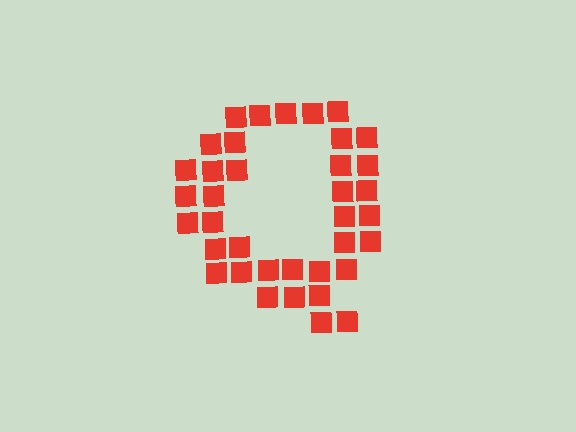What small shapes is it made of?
It is made of small squares.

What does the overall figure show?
The overall figure shows the letter Q.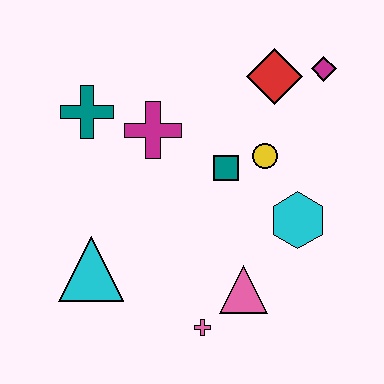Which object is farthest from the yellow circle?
The cyan triangle is farthest from the yellow circle.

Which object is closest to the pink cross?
The pink triangle is closest to the pink cross.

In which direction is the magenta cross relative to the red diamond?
The magenta cross is to the left of the red diamond.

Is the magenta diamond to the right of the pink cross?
Yes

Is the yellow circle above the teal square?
Yes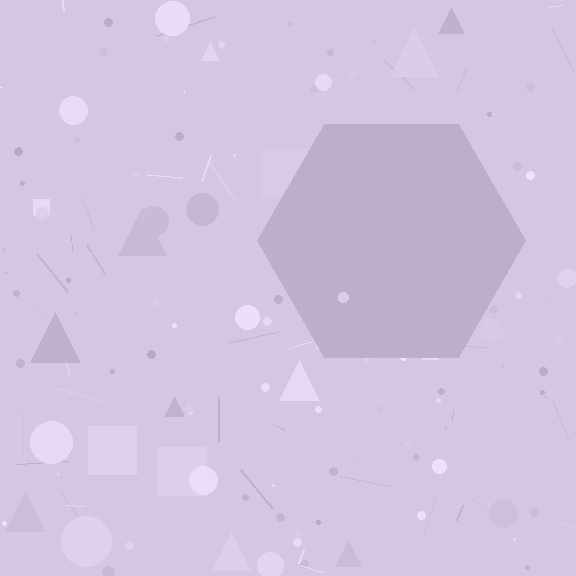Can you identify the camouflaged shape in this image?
The camouflaged shape is a hexagon.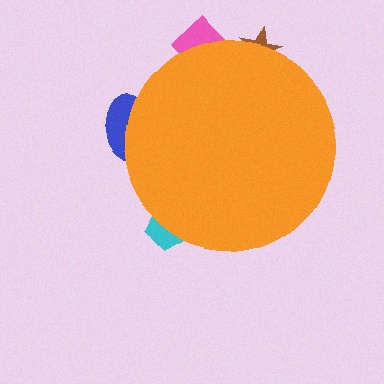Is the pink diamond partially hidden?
Yes, the pink diamond is partially hidden behind the orange circle.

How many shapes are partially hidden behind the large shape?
4 shapes are partially hidden.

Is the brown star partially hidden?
Yes, the brown star is partially hidden behind the orange circle.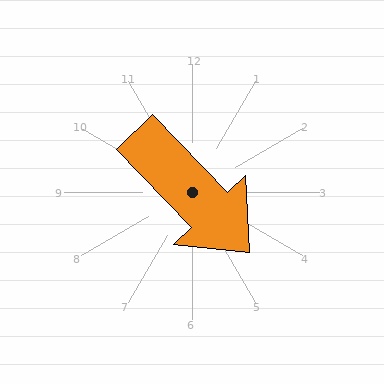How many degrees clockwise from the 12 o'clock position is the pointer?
Approximately 136 degrees.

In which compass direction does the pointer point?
Southeast.